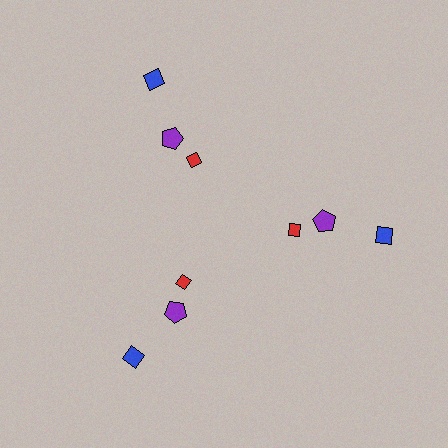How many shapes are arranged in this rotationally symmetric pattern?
There are 9 shapes, arranged in 3 groups of 3.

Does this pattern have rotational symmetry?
Yes, this pattern has 3-fold rotational symmetry. It looks the same after rotating 120 degrees around the center.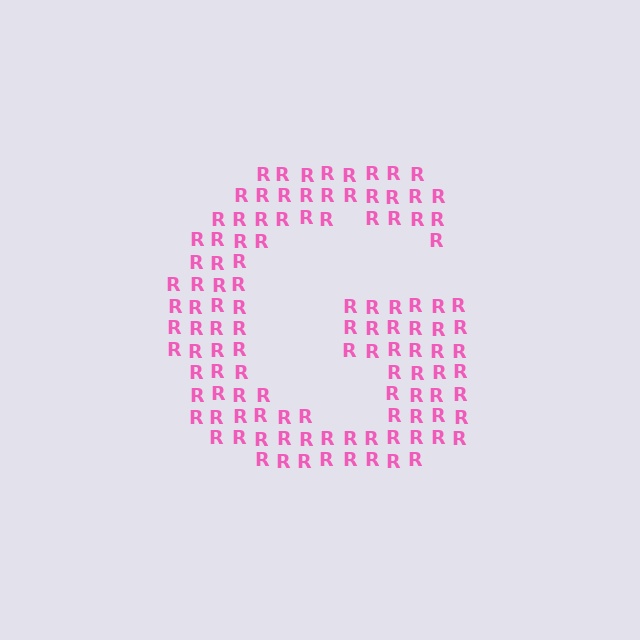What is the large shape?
The large shape is the letter G.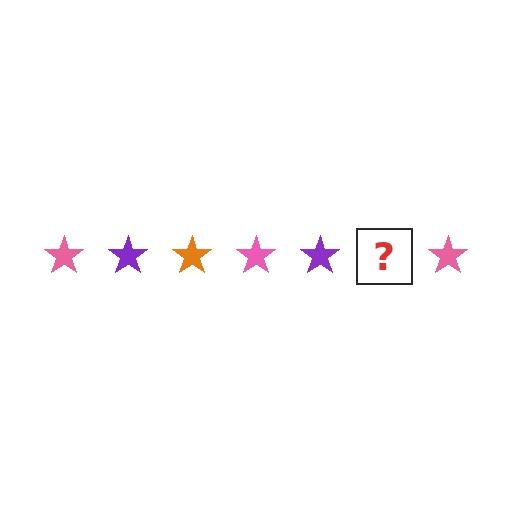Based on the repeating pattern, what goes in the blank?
The blank should be an orange star.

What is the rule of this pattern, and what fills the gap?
The rule is that the pattern cycles through pink, purple, orange stars. The gap should be filled with an orange star.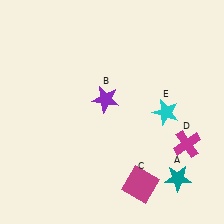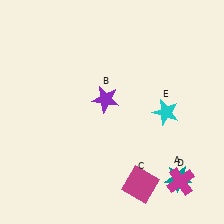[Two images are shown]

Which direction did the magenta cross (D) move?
The magenta cross (D) moved down.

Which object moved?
The magenta cross (D) moved down.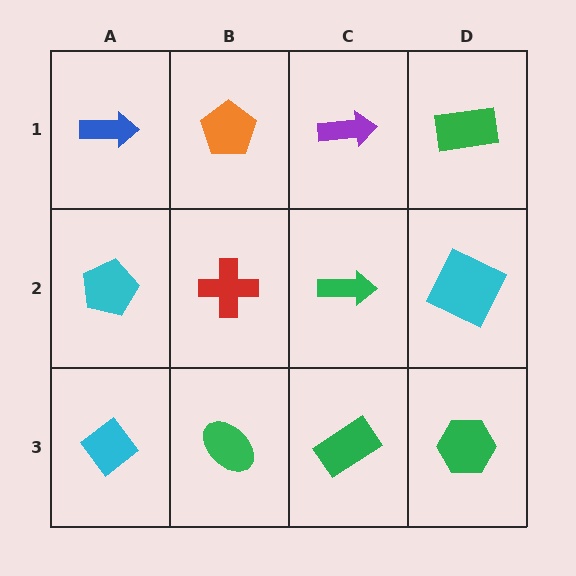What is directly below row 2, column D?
A green hexagon.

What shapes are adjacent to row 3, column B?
A red cross (row 2, column B), a cyan diamond (row 3, column A), a green rectangle (row 3, column C).